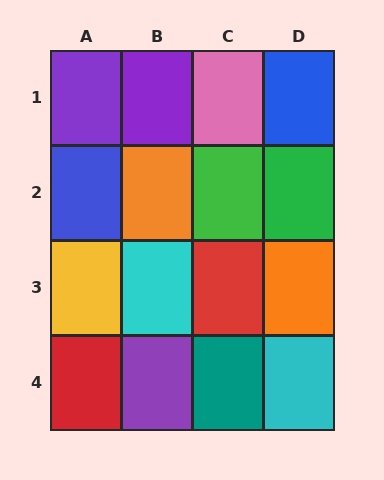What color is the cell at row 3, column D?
Orange.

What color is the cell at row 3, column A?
Yellow.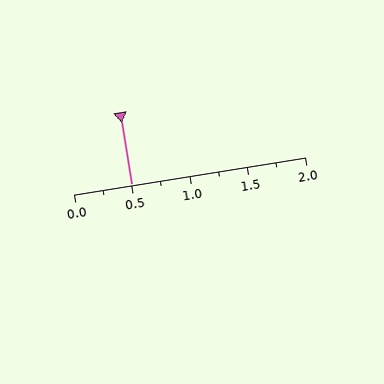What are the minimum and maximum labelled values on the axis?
The axis runs from 0.0 to 2.0.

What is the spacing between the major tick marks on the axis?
The major ticks are spaced 0.5 apart.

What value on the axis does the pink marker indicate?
The marker indicates approximately 0.5.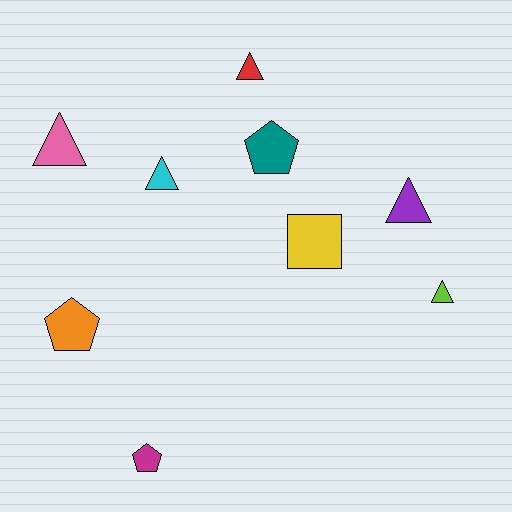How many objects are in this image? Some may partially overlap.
There are 9 objects.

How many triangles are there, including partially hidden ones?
There are 5 triangles.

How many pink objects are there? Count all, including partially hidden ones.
There is 1 pink object.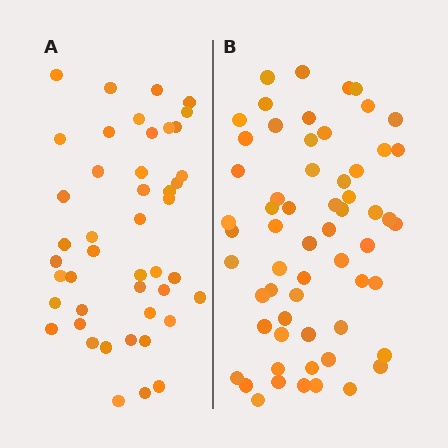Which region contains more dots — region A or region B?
Region B (the right region) has more dots.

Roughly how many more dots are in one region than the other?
Region B has approximately 15 more dots than region A.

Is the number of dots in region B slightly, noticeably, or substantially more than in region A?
Region B has noticeably more, but not dramatically so. The ratio is roughly 1.3 to 1.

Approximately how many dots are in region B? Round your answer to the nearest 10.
About 60 dots.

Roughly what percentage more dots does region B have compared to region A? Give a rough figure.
About 35% more.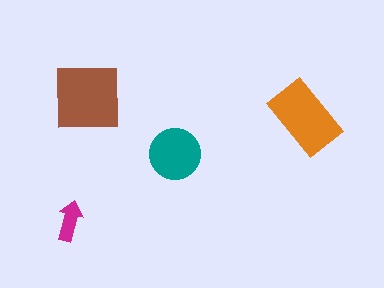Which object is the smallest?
The magenta arrow.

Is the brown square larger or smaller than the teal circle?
Larger.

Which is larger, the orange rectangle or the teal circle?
The orange rectangle.